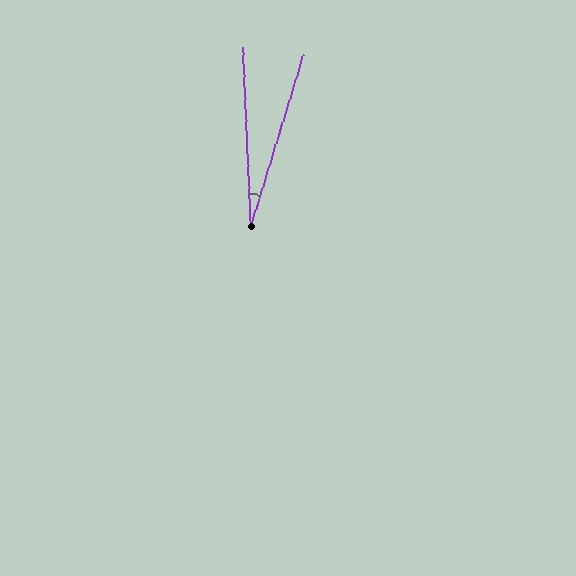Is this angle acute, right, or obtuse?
It is acute.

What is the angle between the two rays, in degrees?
Approximately 20 degrees.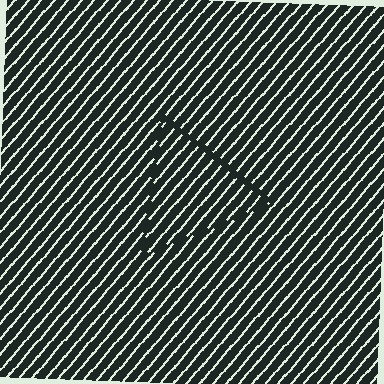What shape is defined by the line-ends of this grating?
An illusory triangle. The interior of the shape contains the same grating, shifted by half a period — the contour is defined by the phase discontinuity where line-ends from the inner and outer gratings abut.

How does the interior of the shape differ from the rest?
The interior of the shape contains the same grating, shifted by half a period — the contour is defined by the phase discontinuity where line-ends from the inner and outer gratings abut.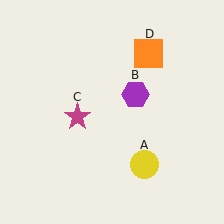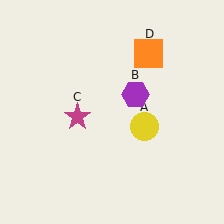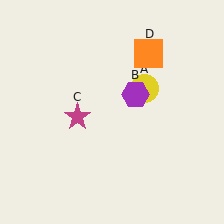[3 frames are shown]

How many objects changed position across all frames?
1 object changed position: yellow circle (object A).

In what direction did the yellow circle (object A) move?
The yellow circle (object A) moved up.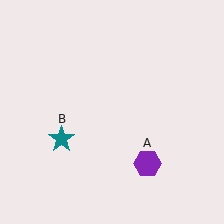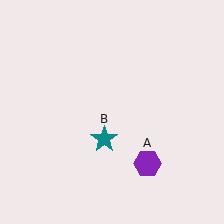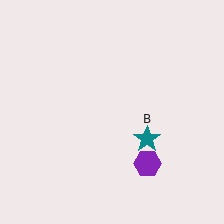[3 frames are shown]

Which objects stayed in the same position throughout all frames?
Purple hexagon (object A) remained stationary.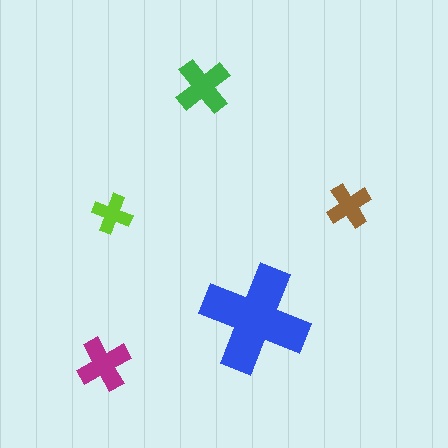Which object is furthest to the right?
The brown cross is rightmost.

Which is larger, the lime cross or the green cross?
The green one.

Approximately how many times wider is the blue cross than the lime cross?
About 2.5 times wider.